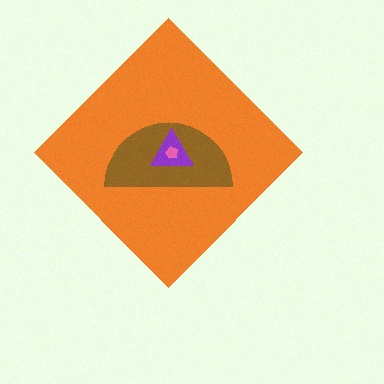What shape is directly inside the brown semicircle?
The purple triangle.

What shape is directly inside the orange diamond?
The brown semicircle.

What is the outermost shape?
The orange diamond.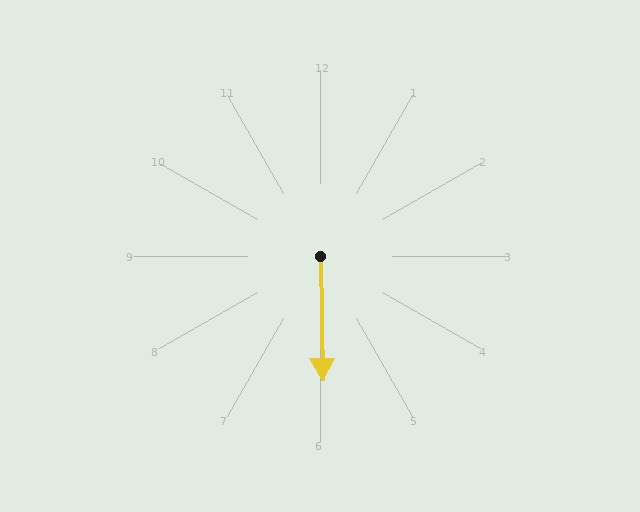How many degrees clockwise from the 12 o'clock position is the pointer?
Approximately 179 degrees.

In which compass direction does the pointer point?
South.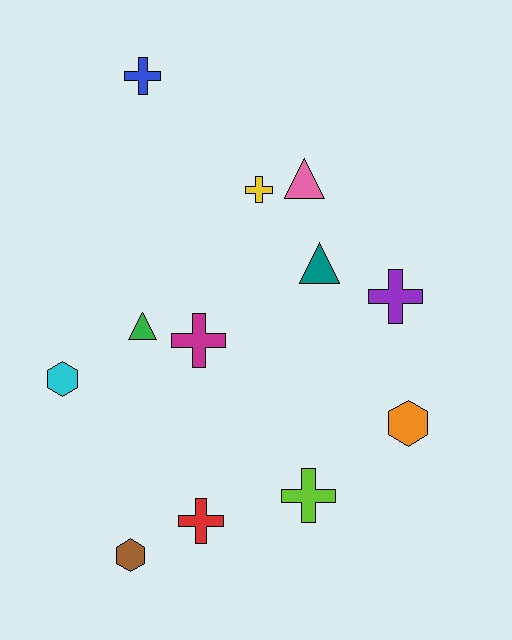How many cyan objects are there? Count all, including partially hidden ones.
There is 1 cyan object.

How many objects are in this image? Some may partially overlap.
There are 12 objects.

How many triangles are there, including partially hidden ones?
There are 3 triangles.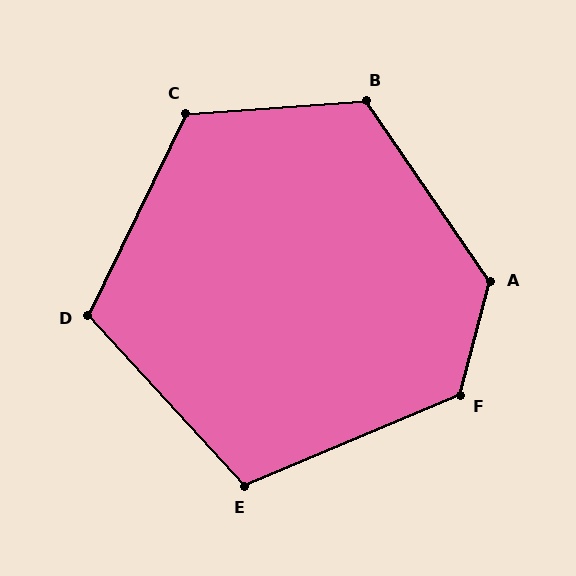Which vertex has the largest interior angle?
A, at approximately 130 degrees.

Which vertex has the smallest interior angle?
E, at approximately 110 degrees.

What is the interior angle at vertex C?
Approximately 120 degrees (obtuse).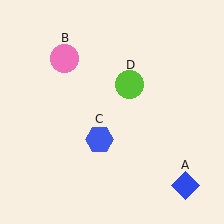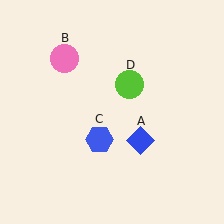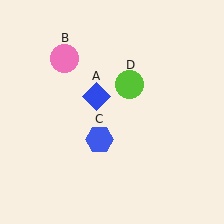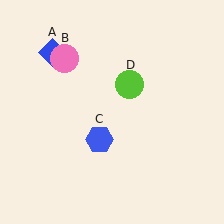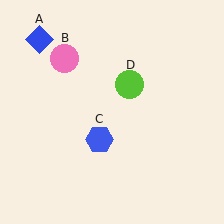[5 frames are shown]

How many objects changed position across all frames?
1 object changed position: blue diamond (object A).